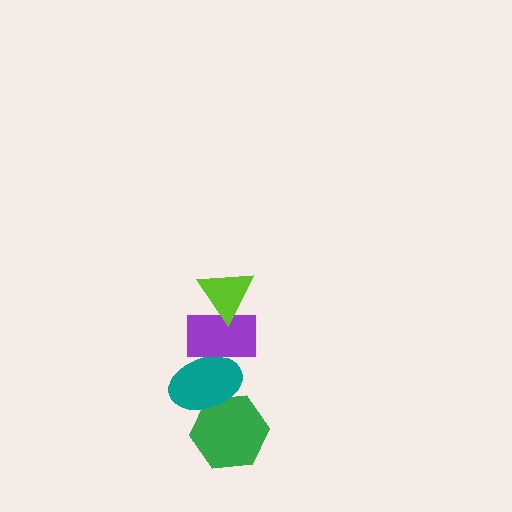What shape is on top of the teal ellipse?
The purple rectangle is on top of the teal ellipse.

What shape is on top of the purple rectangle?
The lime triangle is on top of the purple rectangle.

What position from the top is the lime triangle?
The lime triangle is 1st from the top.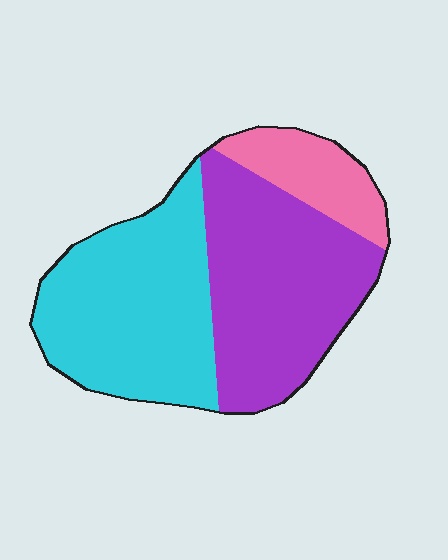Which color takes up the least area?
Pink, at roughly 15%.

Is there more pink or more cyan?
Cyan.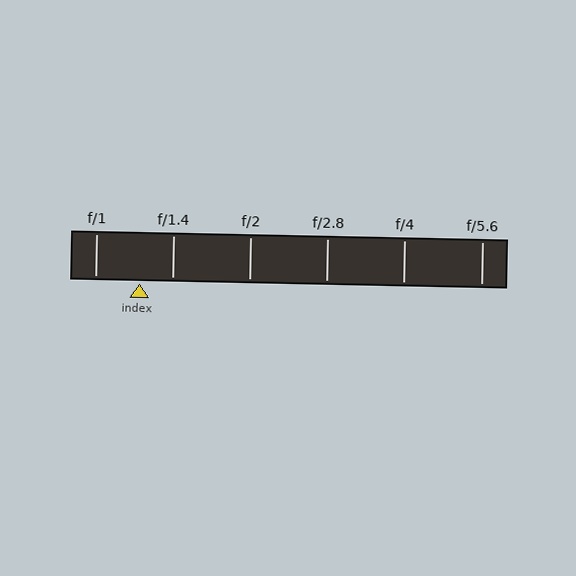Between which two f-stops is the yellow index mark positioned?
The index mark is between f/1 and f/1.4.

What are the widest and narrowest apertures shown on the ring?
The widest aperture shown is f/1 and the narrowest is f/5.6.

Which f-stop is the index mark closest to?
The index mark is closest to f/1.4.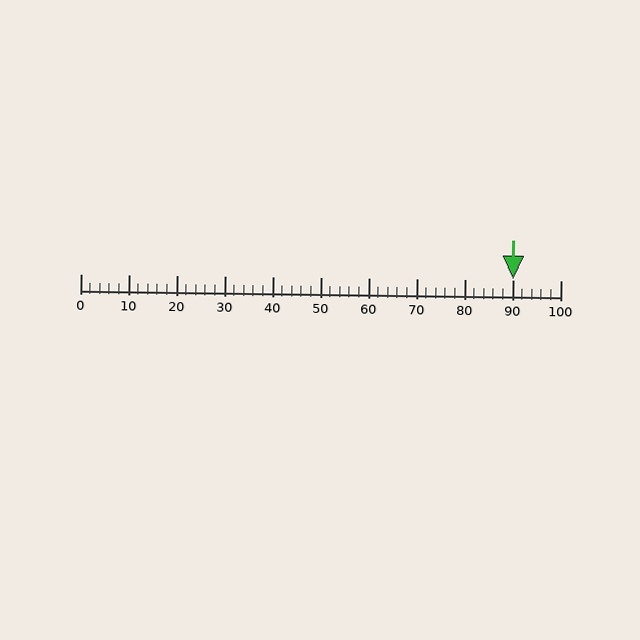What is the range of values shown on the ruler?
The ruler shows values from 0 to 100.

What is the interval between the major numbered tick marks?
The major tick marks are spaced 10 units apart.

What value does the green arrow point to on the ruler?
The green arrow points to approximately 90.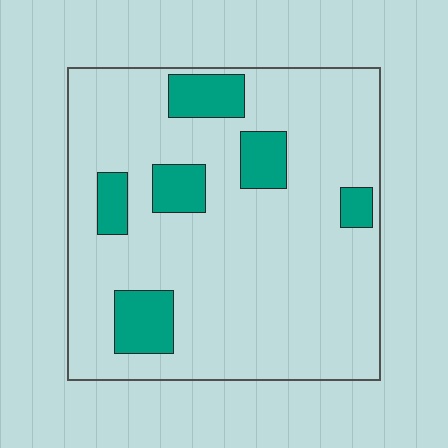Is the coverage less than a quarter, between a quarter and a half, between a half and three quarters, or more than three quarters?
Less than a quarter.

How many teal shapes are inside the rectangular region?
6.